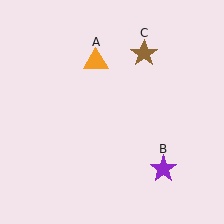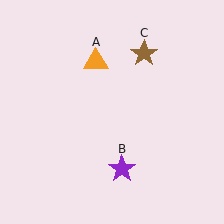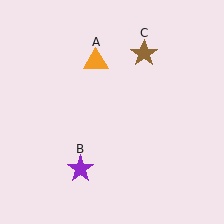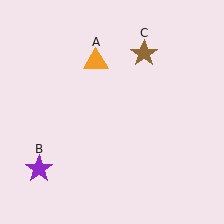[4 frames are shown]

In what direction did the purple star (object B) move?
The purple star (object B) moved left.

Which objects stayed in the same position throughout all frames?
Orange triangle (object A) and brown star (object C) remained stationary.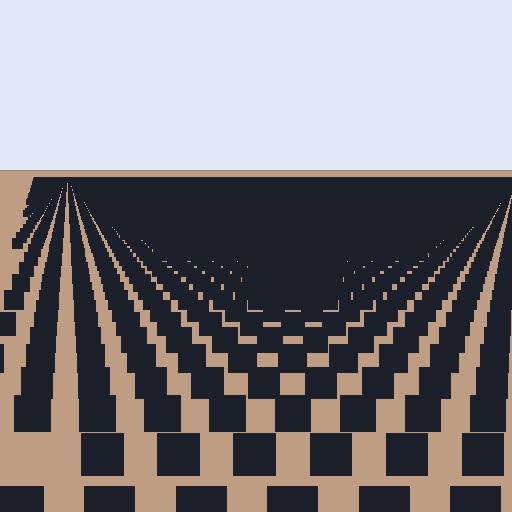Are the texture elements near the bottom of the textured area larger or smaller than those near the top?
Larger. Near the bottom, elements are closer to the viewer and appear at a bigger on-screen size.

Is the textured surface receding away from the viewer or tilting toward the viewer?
The surface is receding away from the viewer. Texture elements get smaller and denser toward the top.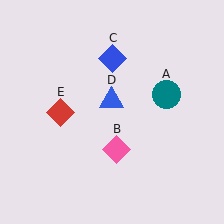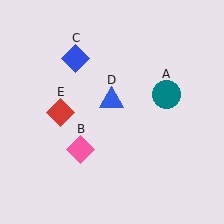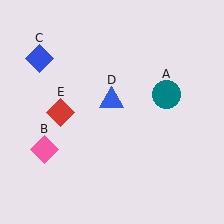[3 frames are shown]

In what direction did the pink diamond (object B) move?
The pink diamond (object B) moved left.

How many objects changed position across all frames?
2 objects changed position: pink diamond (object B), blue diamond (object C).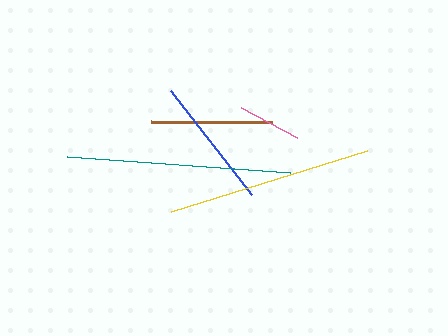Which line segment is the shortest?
The pink line is the shortest at approximately 64 pixels.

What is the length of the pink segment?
The pink segment is approximately 64 pixels long.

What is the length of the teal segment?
The teal segment is approximately 223 pixels long.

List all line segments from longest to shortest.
From longest to shortest: teal, yellow, blue, brown, pink.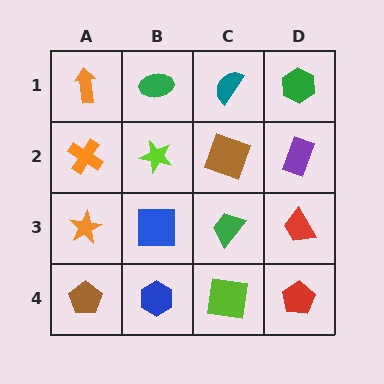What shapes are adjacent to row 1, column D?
A purple rectangle (row 2, column D), a teal semicircle (row 1, column C).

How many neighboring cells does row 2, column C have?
4.